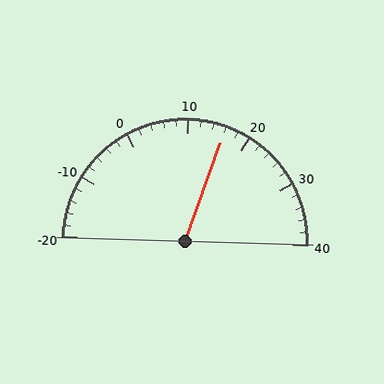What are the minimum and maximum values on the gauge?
The gauge ranges from -20 to 40.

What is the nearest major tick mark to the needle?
The nearest major tick mark is 20.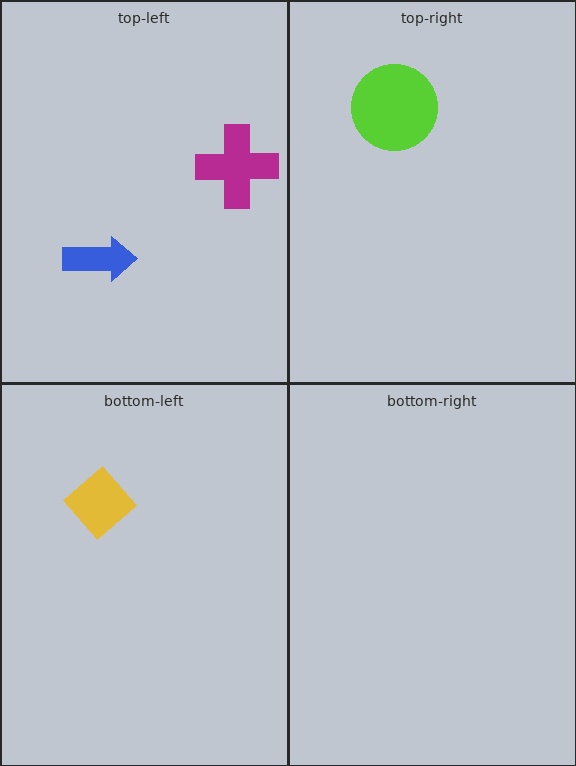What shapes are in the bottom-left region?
The yellow diamond.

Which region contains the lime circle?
The top-right region.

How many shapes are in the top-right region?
1.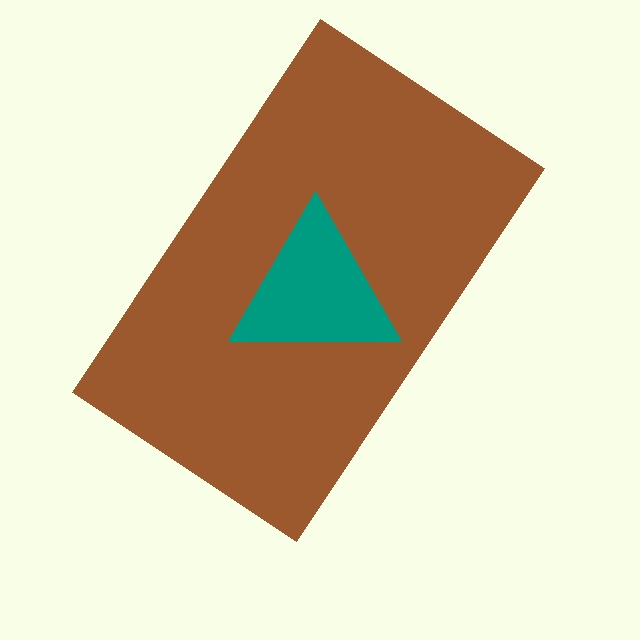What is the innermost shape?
The teal triangle.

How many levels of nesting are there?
2.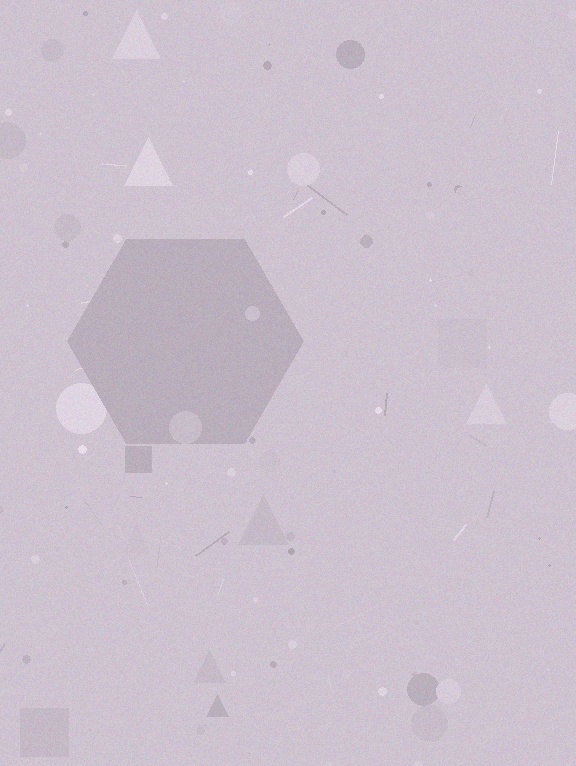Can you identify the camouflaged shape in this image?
The camouflaged shape is a hexagon.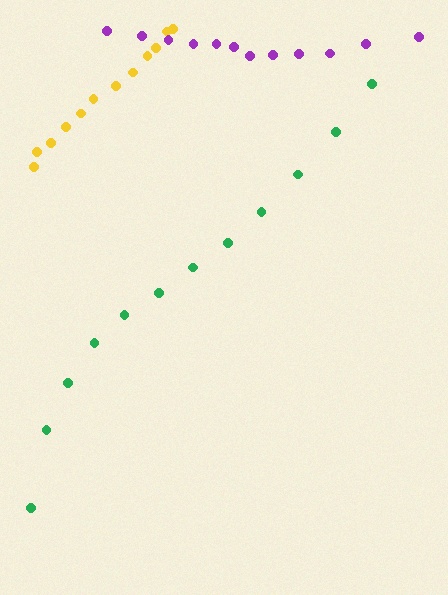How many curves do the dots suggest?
There are 3 distinct paths.